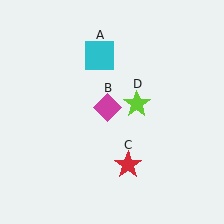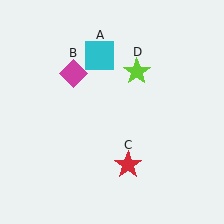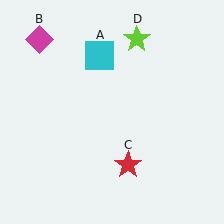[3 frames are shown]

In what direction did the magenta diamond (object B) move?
The magenta diamond (object B) moved up and to the left.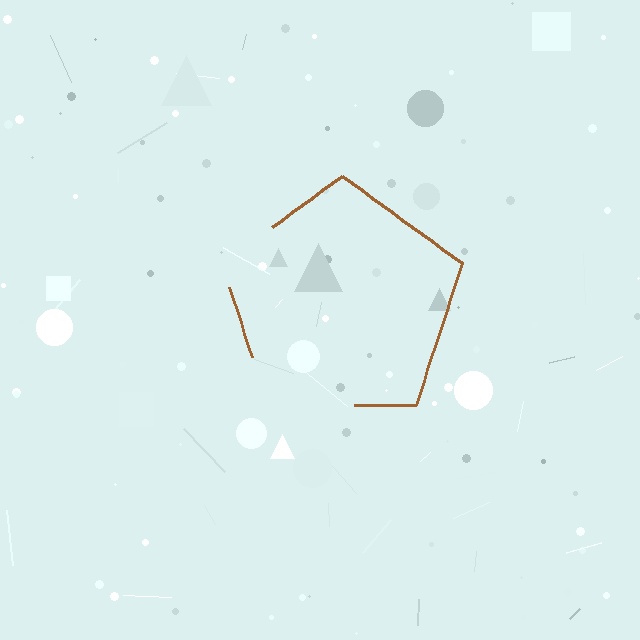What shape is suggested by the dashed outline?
The dashed outline suggests a pentagon.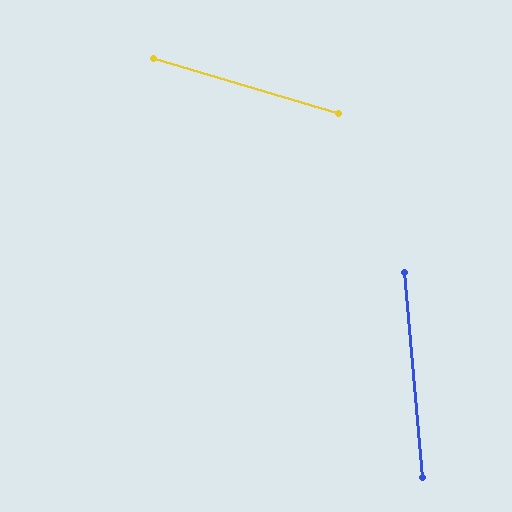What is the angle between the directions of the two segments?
Approximately 69 degrees.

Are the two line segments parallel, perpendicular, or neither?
Neither parallel nor perpendicular — they differ by about 69°.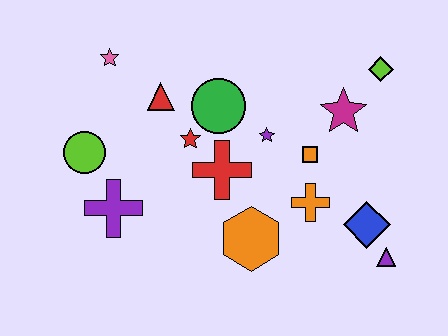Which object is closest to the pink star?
The red triangle is closest to the pink star.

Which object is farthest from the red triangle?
The purple triangle is farthest from the red triangle.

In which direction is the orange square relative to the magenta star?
The orange square is below the magenta star.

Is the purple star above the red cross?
Yes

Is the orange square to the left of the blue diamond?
Yes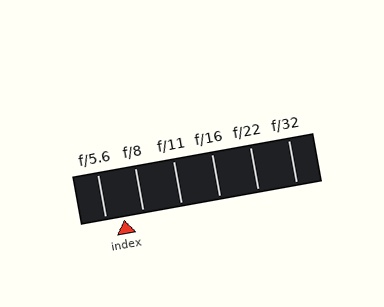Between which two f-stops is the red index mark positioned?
The index mark is between f/5.6 and f/8.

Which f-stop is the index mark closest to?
The index mark is closest to f/5.6.